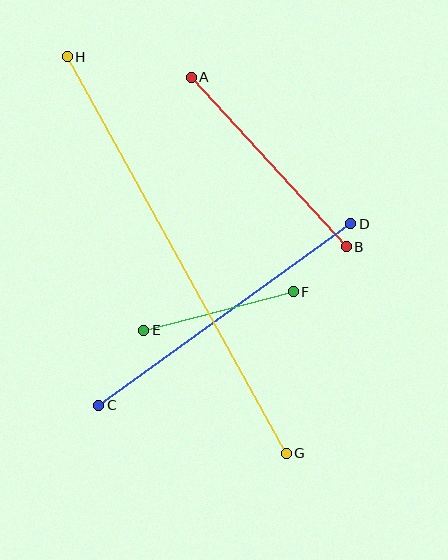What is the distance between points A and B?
The distance is approximately 230 pixels.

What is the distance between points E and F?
The distance is approximately 154 pixels.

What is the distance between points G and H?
The distance is approximately 453 pixels.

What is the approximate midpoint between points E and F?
The midpoint is at approximately (219, 311) pixels.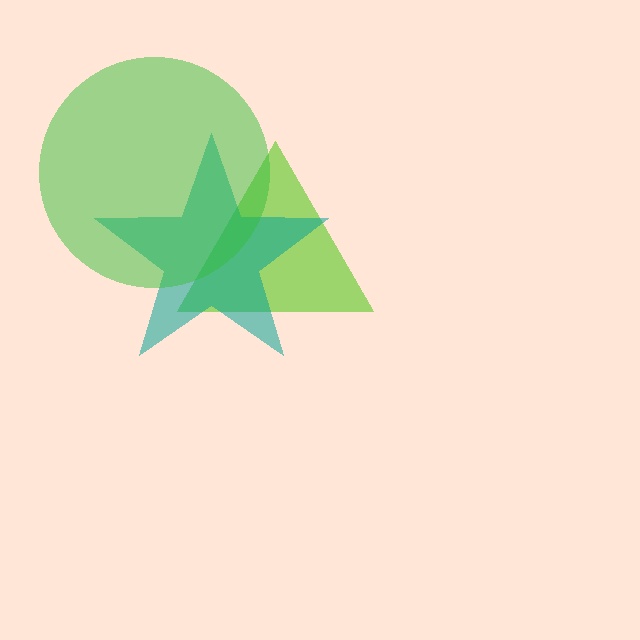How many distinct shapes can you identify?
There are 3 distinct shapes: a lime triangle, a teal star, a green circle.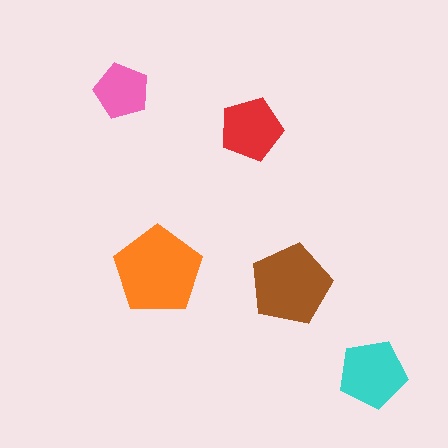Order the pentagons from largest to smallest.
the orange one, the brown one, the cyan one, the red one, the pink one.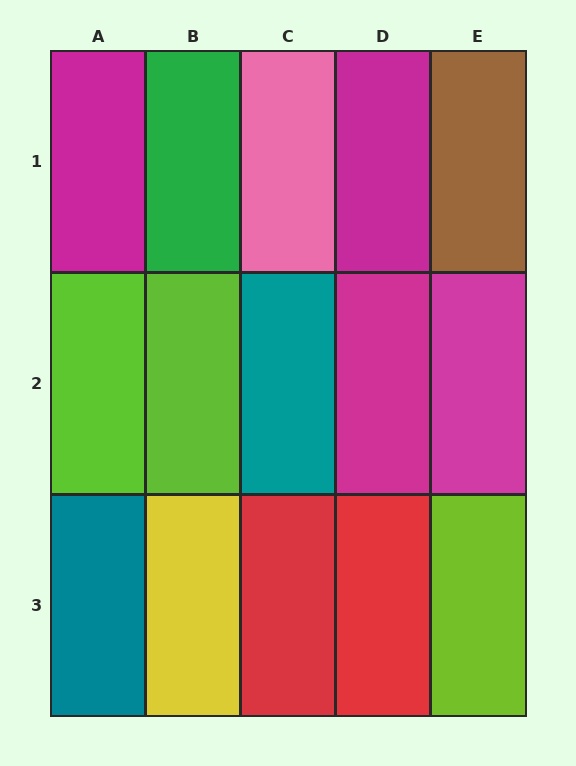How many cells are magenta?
4 cells are magenta.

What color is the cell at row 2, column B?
Lime.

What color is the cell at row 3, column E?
Lime.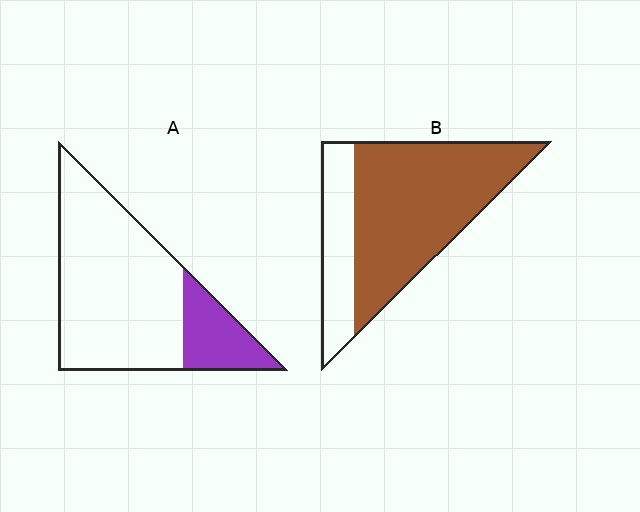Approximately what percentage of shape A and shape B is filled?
A is approximately 20% and B is approximately 75%.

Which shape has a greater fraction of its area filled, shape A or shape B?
Shape B.